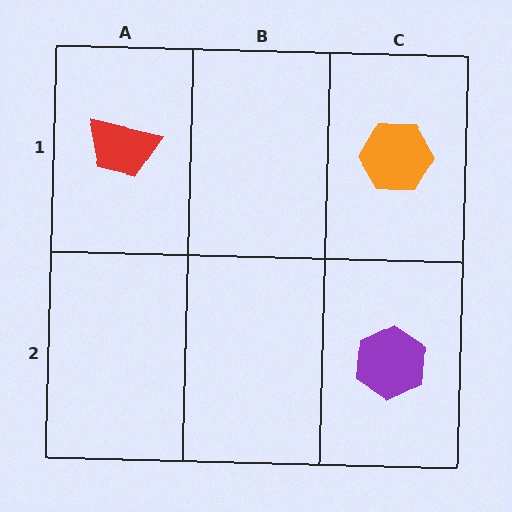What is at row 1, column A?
A red trapezoid.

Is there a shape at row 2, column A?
No, that cell is empty.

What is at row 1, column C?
An orange hexagon.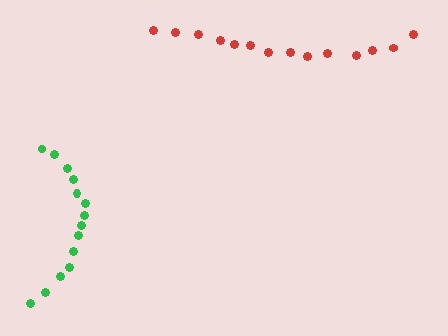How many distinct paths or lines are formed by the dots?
There are 2 distinct paths.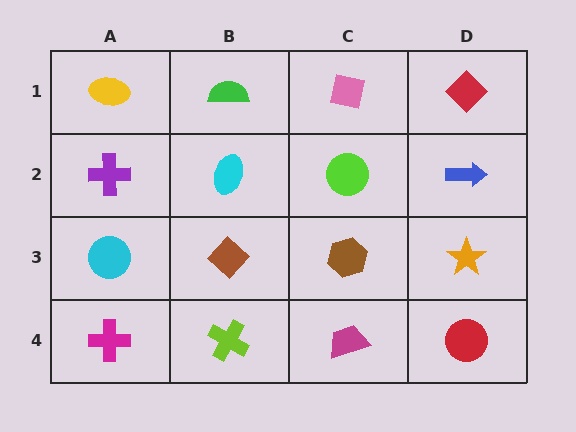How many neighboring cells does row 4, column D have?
2.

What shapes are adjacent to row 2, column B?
A green semicircle (row 1, column B), a brown diamond (row 3, column B), a purple cross (row 2, column A), a lime circle (row 2, column C).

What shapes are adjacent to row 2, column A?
A yellow ellipse (row 1, column A), a cyan circle (row 3, column A), a cyan ellipse (row 2, column B).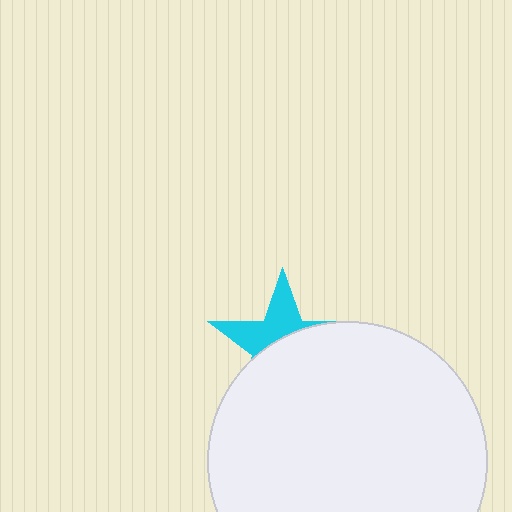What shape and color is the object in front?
The object in front is a white circle.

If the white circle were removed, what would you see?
You would see the complete cyan star.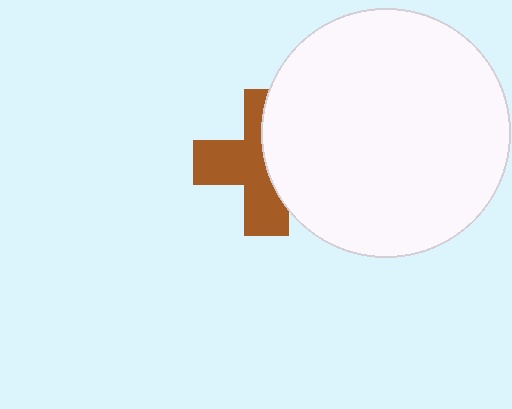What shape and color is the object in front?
The object in front is a white circle.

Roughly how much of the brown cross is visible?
About half of it is visible (roughly 56%).